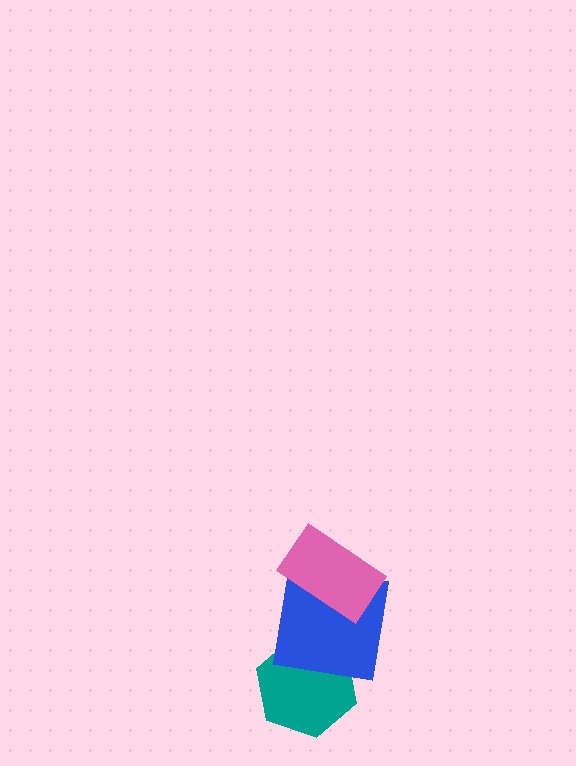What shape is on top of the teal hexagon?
The blue square is on top of the teal hexagon.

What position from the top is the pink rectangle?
The pink rectangle is 1st from the top.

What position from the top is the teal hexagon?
The teal hexagon is 3rd from the top.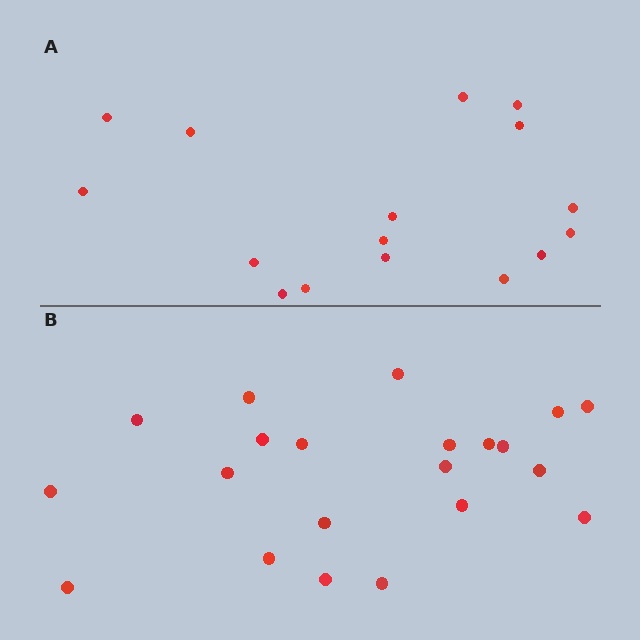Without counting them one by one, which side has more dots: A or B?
Region B (the bottom region) has more dots.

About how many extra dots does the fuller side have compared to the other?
Region B has about 5 more dots than region A.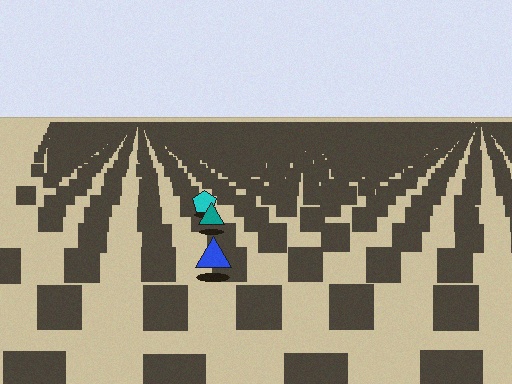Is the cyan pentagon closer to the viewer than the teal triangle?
No. The teal triangle is closer — you can tell from the texture gradient: the ground texture is coarser near it.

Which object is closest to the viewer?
The blue triangle is closest. The texture marks near it are larger and more spread out.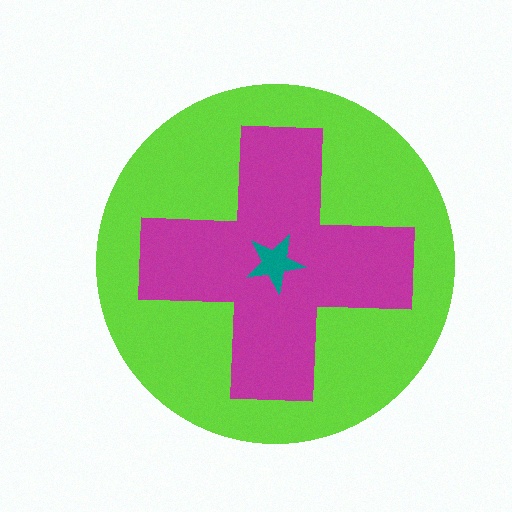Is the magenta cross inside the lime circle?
Yes.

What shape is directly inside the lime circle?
The magenta cross.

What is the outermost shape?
The lime circle.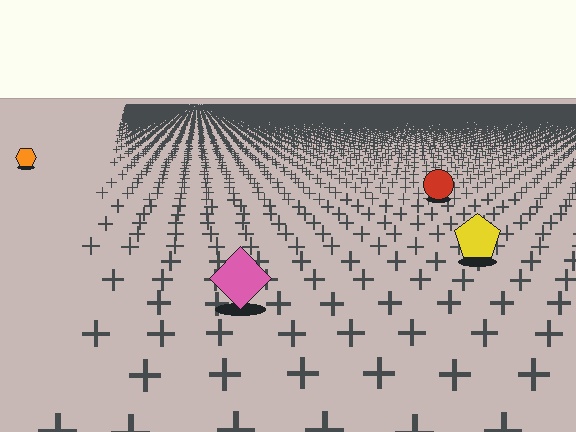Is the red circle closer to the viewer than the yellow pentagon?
No. The yellow pentagon is closer — you can tell from the texture gradient: the ground texture is coarser near it.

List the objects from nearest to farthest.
From nearest to farthest: the pink diamond, the yellow pentagon, the red circle, the orange hexagon.